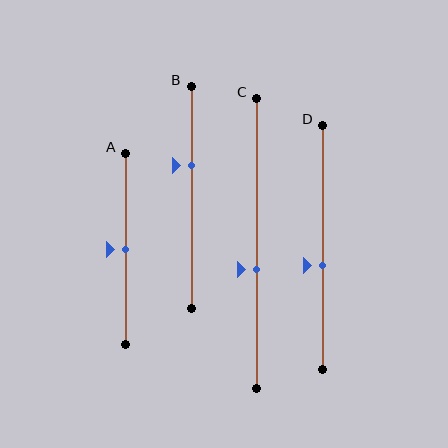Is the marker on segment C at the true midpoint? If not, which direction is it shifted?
No, the marker on segment C is shifted downward by about 9% of the segment length.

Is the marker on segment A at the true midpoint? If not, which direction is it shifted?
Yes, the marker on segment A is at the true midpoint.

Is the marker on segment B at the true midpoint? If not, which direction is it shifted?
No, the marker on segment B is shifted upward by about 15% of the segment length.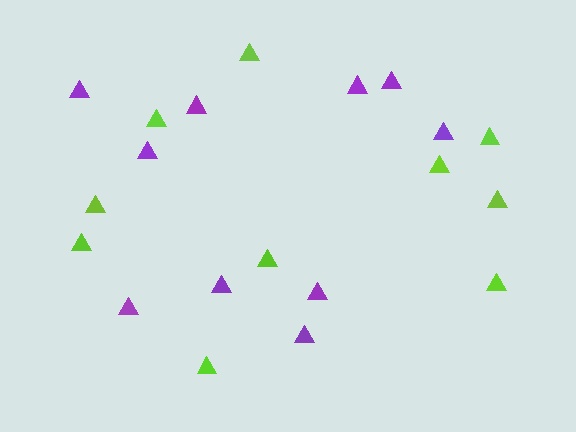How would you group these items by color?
There are 2 groups: one group of purple triangles (10) and one group of lime triangles (10).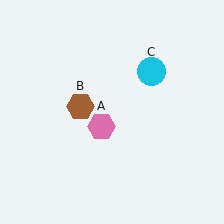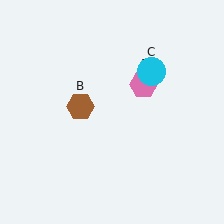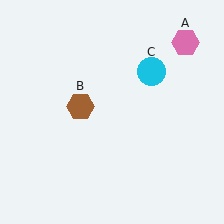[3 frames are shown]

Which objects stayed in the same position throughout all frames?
Brown hexagon (object B) and cyan circle (object C) remained stationary.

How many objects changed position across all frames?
1 object changed position: pink hexagon (object A).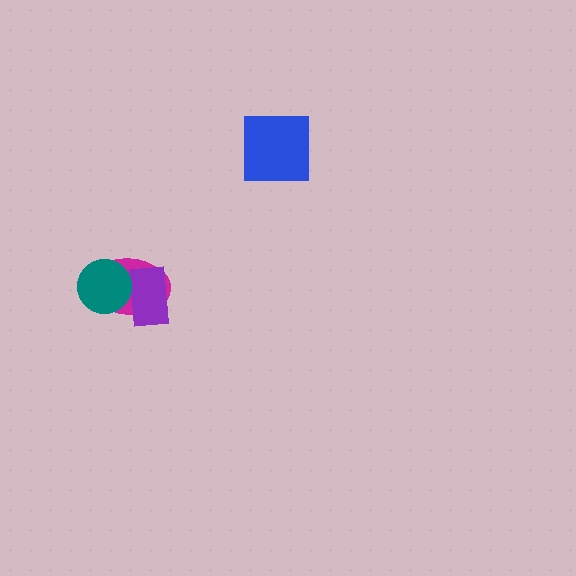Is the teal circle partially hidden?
No, no other shape covers it.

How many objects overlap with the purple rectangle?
2 objects overlap with the purple rectangle.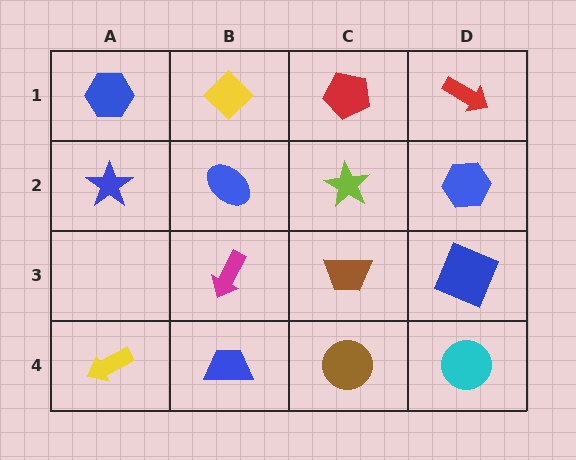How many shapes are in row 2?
4 shapes.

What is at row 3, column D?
A blue square.